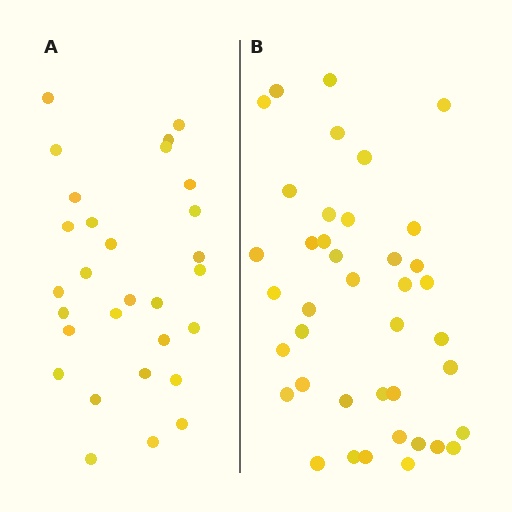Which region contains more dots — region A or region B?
Region B (the right region) has more dots.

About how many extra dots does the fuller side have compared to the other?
Region B has roughly 12 or so more dots than region A.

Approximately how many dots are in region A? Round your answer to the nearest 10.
About 30 dots. (The exact count is 29, which rounds to 30.)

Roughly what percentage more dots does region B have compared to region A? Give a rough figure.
About 40% more.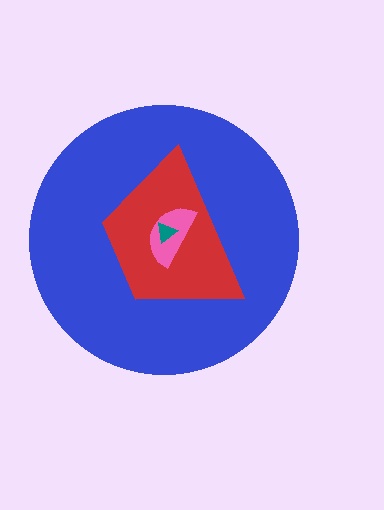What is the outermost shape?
The blue circle.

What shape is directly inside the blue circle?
The red trapezoid.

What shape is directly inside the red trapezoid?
The pink semicircle.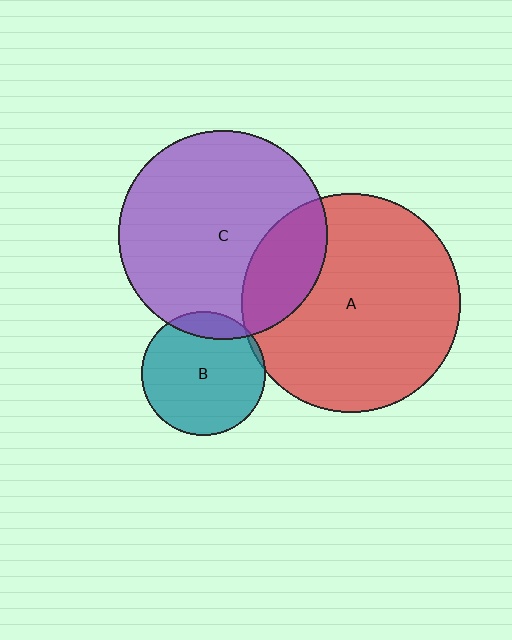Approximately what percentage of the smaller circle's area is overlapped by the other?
Approximately 15%.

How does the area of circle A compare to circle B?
Approximately 3.1 times.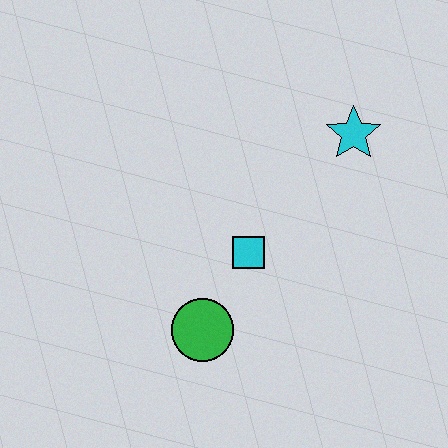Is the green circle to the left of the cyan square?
Yes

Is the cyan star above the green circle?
Yes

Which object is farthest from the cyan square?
The cyan star is farthest from the cyan square.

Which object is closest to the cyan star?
The cyan square is closest to the cyan star.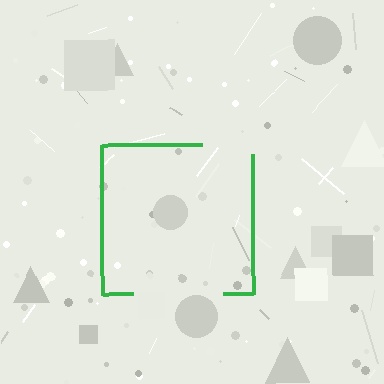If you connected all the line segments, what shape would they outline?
They would outline a square.